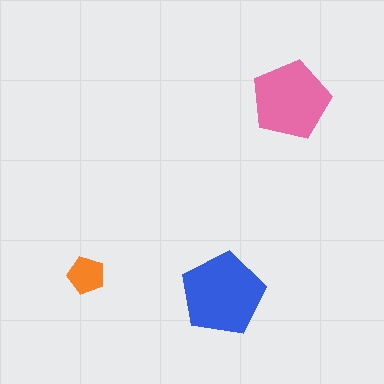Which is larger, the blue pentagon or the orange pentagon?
The blue one.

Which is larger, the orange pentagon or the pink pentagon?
The pink one.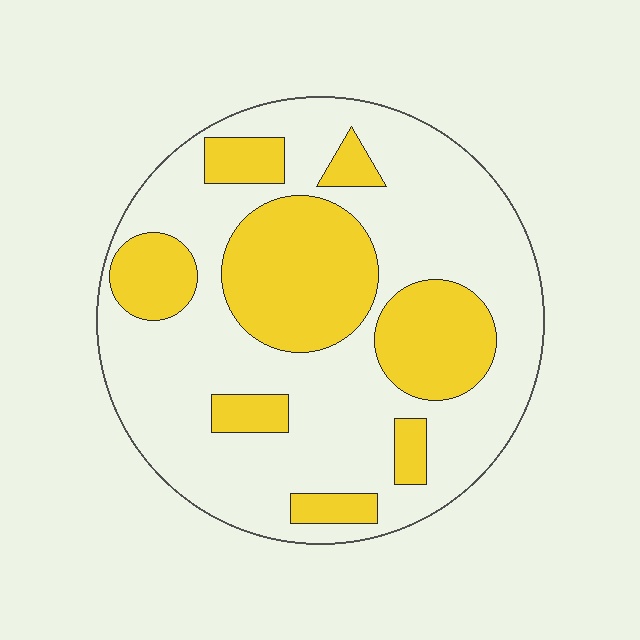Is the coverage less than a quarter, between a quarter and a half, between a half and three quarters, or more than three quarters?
Between a quarter and a half.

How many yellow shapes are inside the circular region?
8.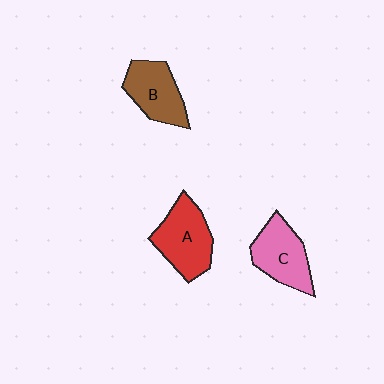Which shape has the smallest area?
Shape B (brown).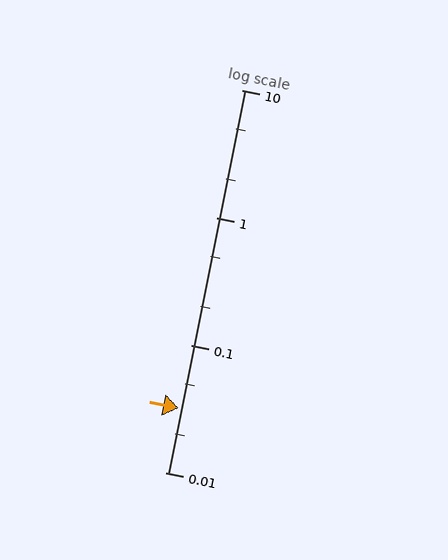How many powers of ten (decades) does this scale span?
The scale spans 3 decades, from 0.01 to 10.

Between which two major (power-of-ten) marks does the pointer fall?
The pointer is between 0.01 and 0.1.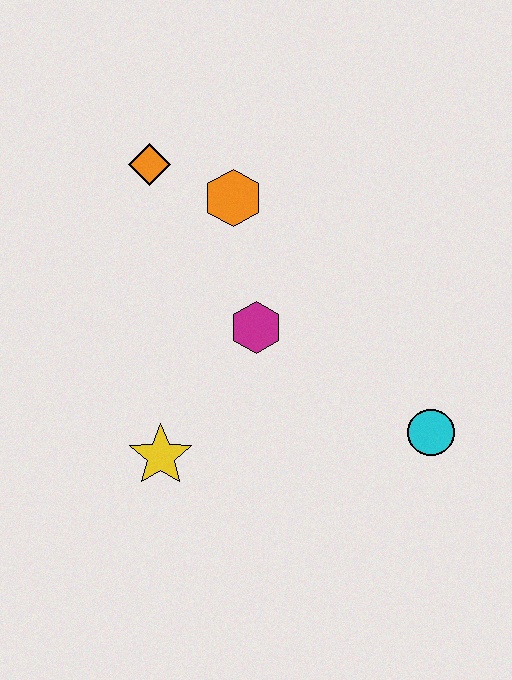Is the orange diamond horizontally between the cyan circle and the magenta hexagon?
No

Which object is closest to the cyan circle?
The magenta hexagon is closest to the cyan circle.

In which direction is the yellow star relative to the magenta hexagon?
The yellow star is below the magenta hexagon.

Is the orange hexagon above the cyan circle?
Yes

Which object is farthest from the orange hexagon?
The cyan circle is farthest from the orange hexagon.